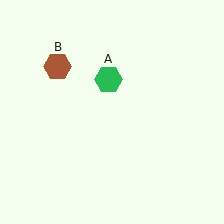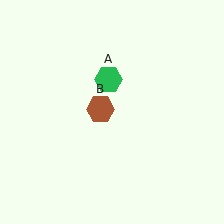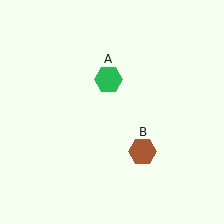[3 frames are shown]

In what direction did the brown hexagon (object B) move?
The brown hexagon (object B) moved down and to the right.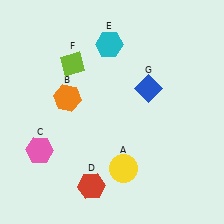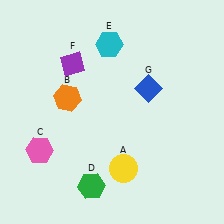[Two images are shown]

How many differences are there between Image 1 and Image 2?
There are 2 differences between the two images.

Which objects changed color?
D changed from red to green. F changed from lime to purple.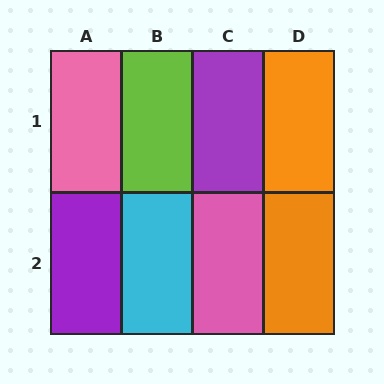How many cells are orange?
2 cells are orange.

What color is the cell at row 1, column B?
Lime.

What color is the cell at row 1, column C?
Purple.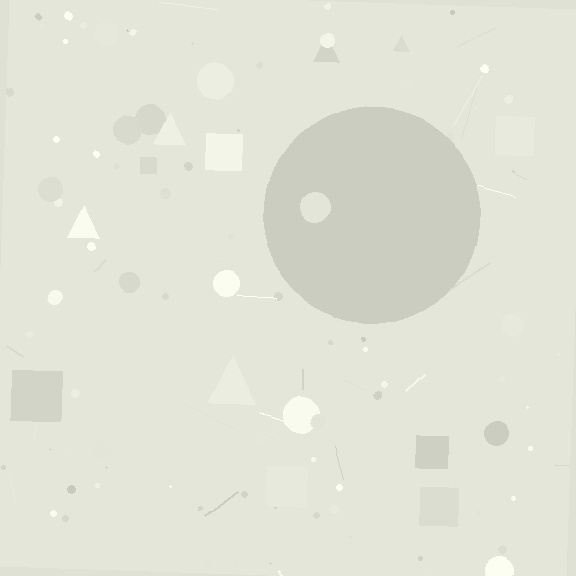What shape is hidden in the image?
A circle is hidden in the image.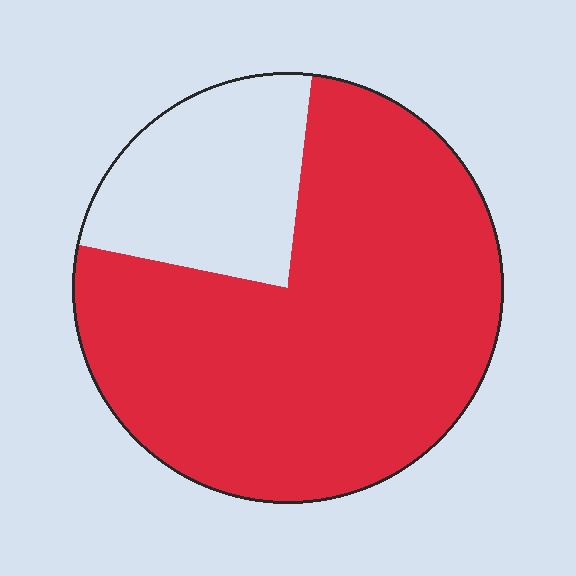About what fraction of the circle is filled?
About three quarters (3/4).